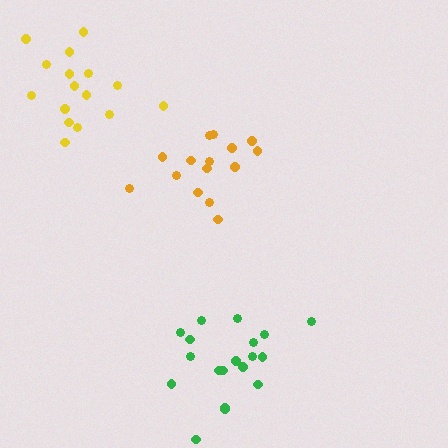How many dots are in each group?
Group 1: 15 dots, Group 2: 19 dots, Group 3: 16 dots (50 total).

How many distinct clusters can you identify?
There are 3 distinct clusters.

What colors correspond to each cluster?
The clusters are colored: orange, green, yellow.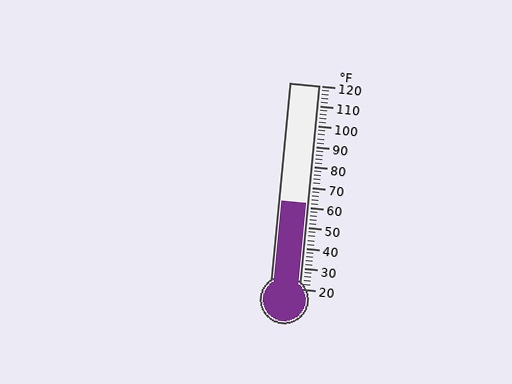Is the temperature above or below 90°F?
The temperature is below 90°F.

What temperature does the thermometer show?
The thermometer shows approximately 62°F.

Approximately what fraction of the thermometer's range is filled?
The thermometer is filled to approximately 40% of its range.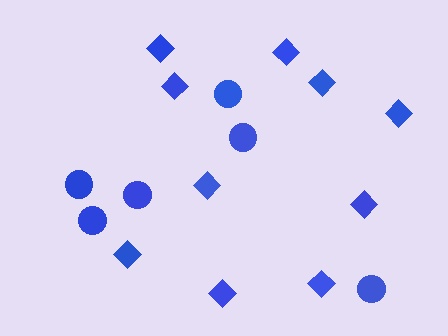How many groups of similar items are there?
There are 2 groups: one group of diamonds (10) and one group of circles (6).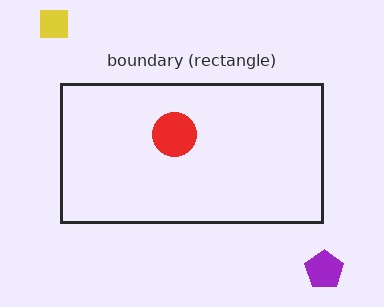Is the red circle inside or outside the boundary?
Inside.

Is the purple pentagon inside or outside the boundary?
Outside.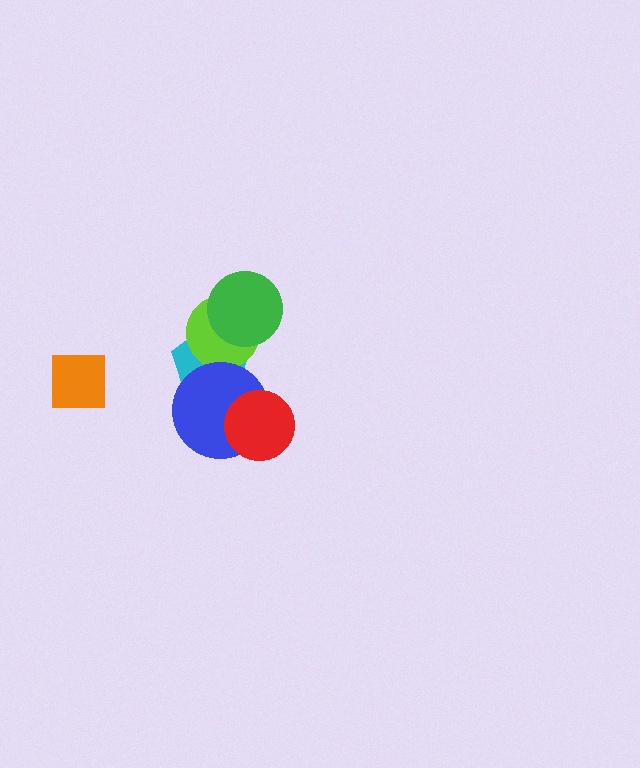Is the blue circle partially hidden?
Yes, it is partially covered by another shape.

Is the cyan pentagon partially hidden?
Yes, it is partially covered by another shape.